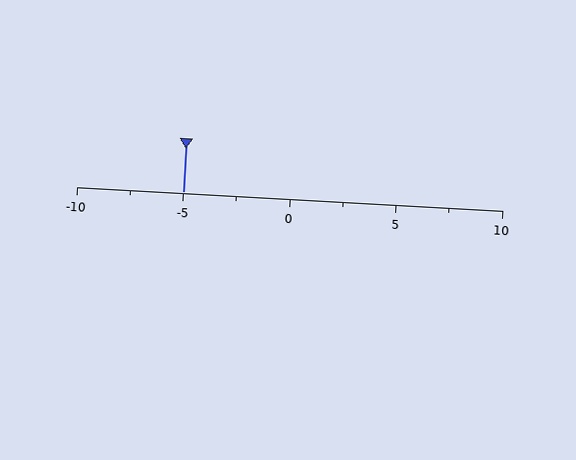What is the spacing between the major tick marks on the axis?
The major ticks are spaced 5 apart.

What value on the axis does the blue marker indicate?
The marker indicates approximately -5.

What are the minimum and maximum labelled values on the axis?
The axis runs from -10 to 10.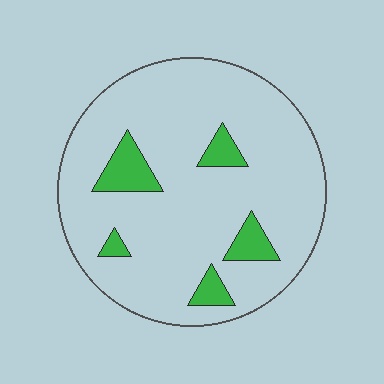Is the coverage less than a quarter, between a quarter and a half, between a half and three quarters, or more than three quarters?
Less than a quarter.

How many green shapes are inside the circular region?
5.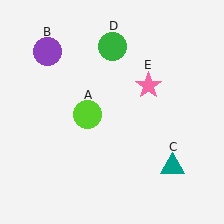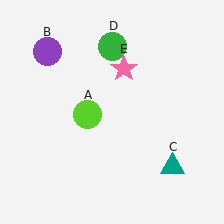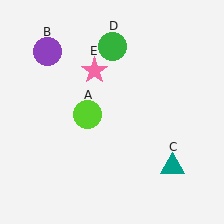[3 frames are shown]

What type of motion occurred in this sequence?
The pink star (object E) rotated counterclockwise around the center of the scene.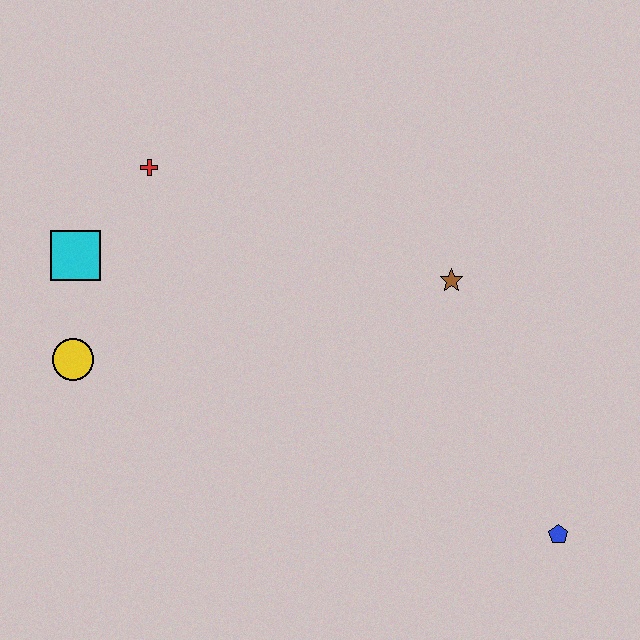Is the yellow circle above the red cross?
No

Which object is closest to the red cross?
The cyan square is closest to the red cross.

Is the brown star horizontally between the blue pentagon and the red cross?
Yes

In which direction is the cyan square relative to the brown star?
The cyan square is to the left of the brown star.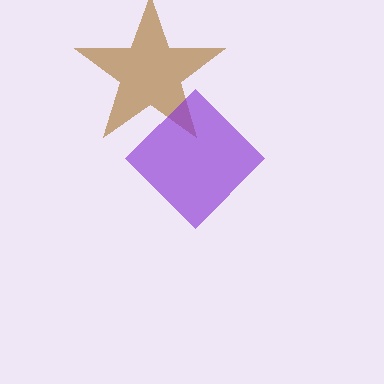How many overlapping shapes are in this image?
There are 2 overlapping shapes in the image.